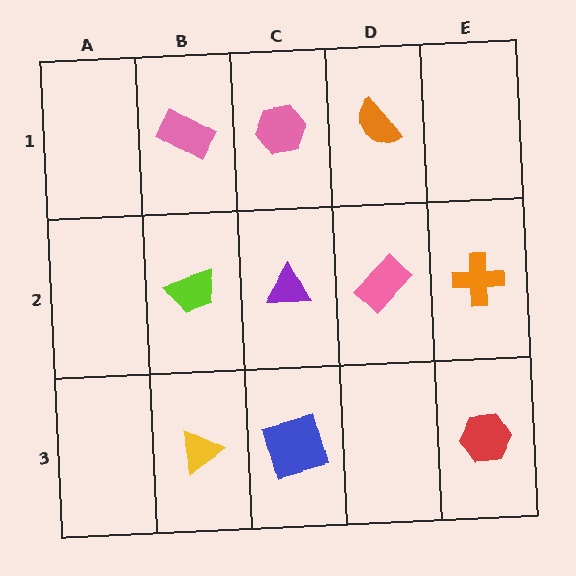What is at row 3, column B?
A yellow triangle.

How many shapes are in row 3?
3 shapes.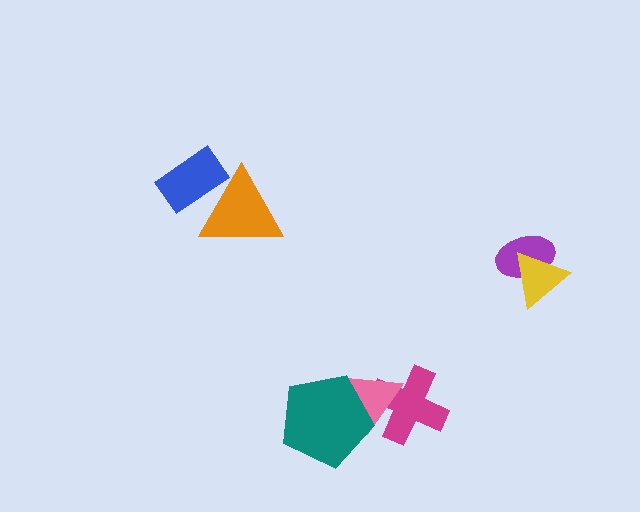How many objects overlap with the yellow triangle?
1 object overlaps with the yellow triangle.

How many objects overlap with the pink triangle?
2 objects overlap with the pink triangle.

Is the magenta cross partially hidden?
Yes, it is partially covered by another shape.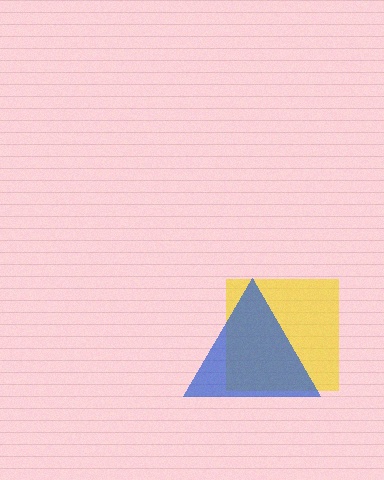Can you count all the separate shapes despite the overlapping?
Yes, there are 2 separate shapes.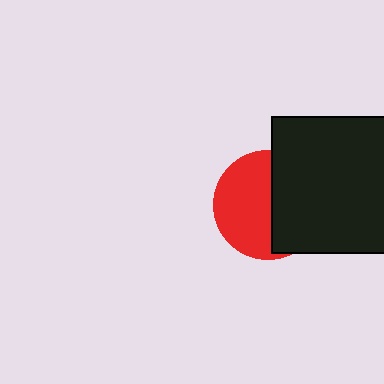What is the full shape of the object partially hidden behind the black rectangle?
The partially hidden object is a red circle.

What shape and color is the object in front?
The object in front is a black rectangle.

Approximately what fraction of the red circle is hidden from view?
Roughly 45% of the red circle is hidden behind the black rectangle.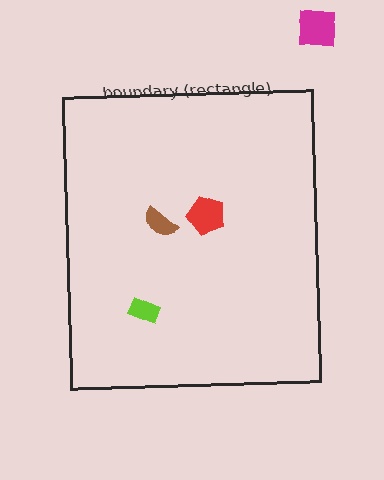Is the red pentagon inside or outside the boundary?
Inside.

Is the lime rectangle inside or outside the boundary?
Inside.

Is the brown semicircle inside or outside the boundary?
Inside.